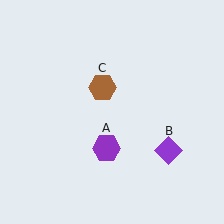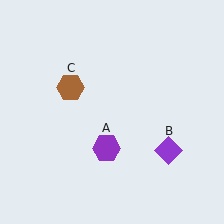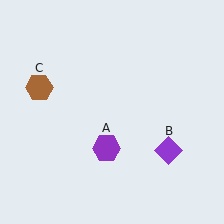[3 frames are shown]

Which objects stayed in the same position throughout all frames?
Purple hexagon (object A) and purple diamond (object B) remained stationary.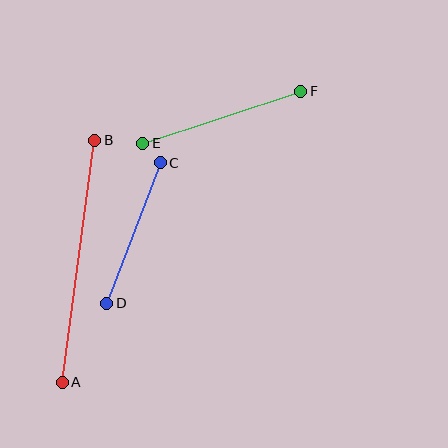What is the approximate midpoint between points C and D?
The midpoint is at approximately (133, 233) pixels.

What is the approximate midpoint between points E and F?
The midpoint is at approximately (222, 117) pixels.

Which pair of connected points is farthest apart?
Points A and B are farthest apart.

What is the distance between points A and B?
The distance is approximately 244 pixels.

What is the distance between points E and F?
The distance is approximately 166 pixels.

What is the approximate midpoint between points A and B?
The midpoint is at approximately (79, 261) pixels.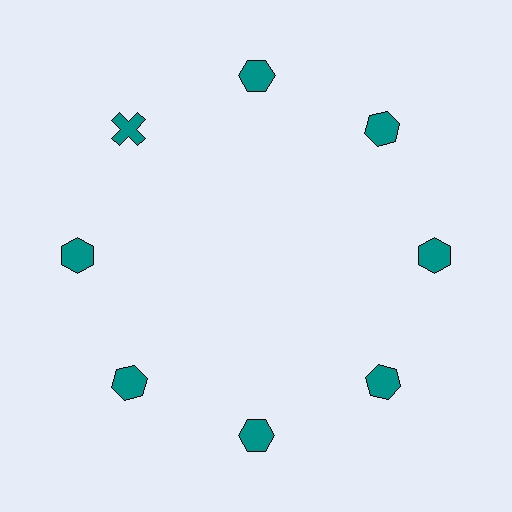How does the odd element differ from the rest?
It has a different shape: cross instead of hexagon.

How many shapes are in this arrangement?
There are 8 shapes arranged in a ring pattern.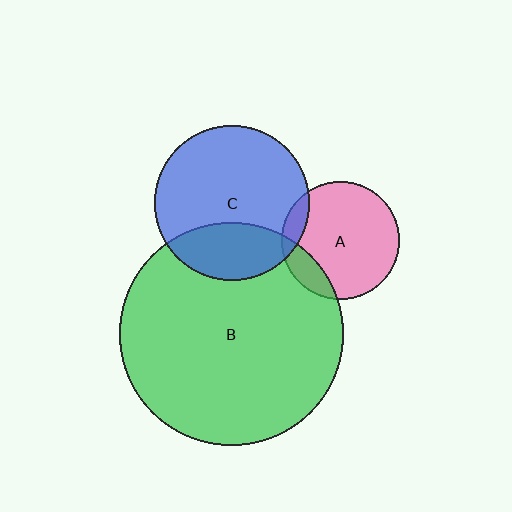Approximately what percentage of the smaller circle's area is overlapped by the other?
Approximately 10%.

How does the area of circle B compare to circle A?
Approximately 3.6 times.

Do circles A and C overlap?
Yes.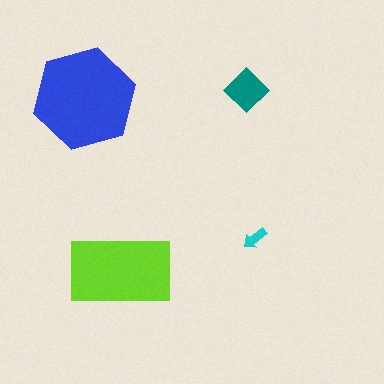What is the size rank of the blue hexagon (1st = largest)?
1st.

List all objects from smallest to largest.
The cyan arrow, the teal diamond, the lime rectangle, the blue hexagon.